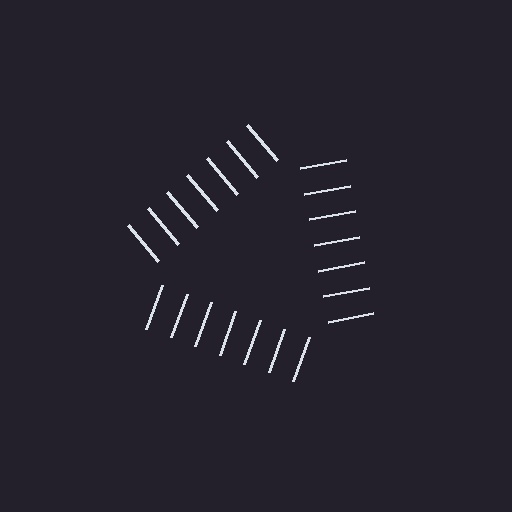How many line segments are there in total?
21 — 7 along each of the 3 edges.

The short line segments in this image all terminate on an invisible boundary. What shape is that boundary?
An illusory triangle — the line segments terminate on its edges but no continuous stroke is drawn.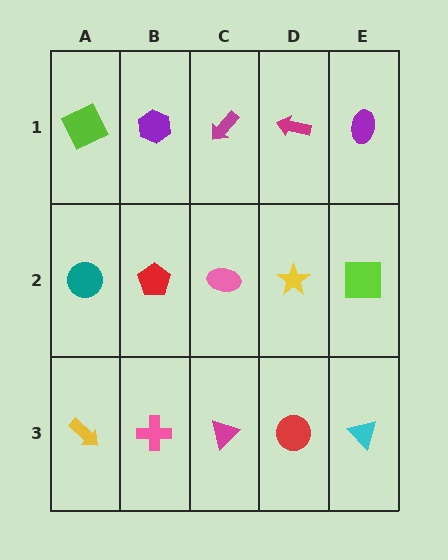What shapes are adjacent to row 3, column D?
A yellow star (row 2, column D), a magenta triangle (row 3, column C), a cyan triangle (row 3, column E).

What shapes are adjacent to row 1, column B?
A red pentagon (row 2, column B), a lime square (row 1, column A), a magenta arrow (row 1, column C).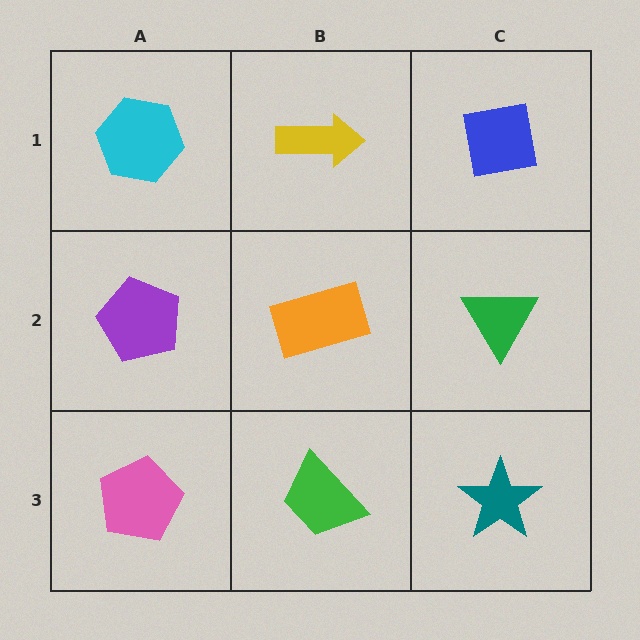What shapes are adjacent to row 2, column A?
A cyan hexagon (row 1, column A), a pink pentagon (row 3, column A), an orange rectangle (row 2, column B).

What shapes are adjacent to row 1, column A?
A purple pentagon (row 2, column A), a yellow arrow (row 1, column B).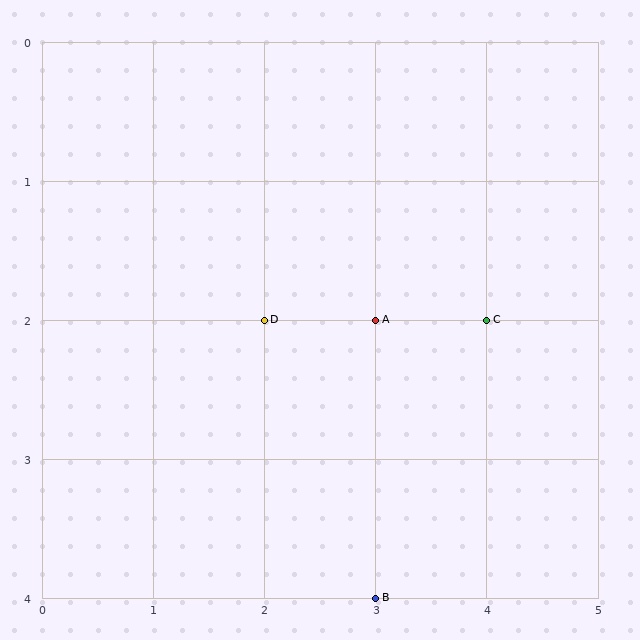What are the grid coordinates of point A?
Point A is at grid coordinates (3, 2).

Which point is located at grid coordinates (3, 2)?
Point A is at (3, 2).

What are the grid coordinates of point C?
Point C is at grid coordinates (4, 2).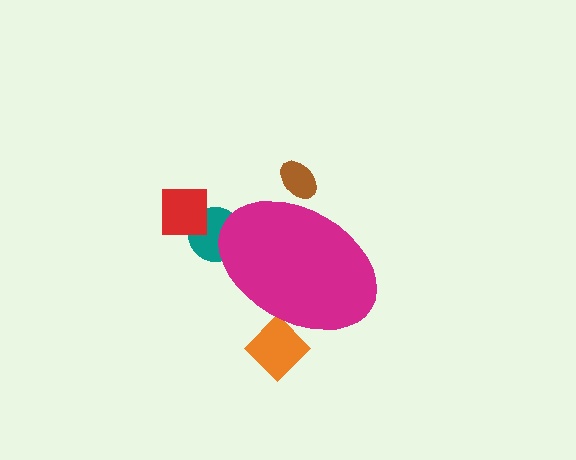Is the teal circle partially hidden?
Yes, the teal circle is partially hidden behind the magenta ellipse.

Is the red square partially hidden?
No, the red square is fully visible.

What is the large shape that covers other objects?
A magenta ellipse.